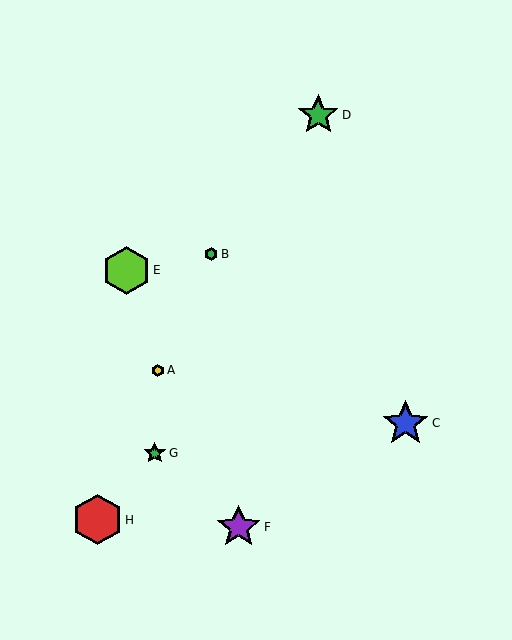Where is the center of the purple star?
The center of the purple star is at (239, 527).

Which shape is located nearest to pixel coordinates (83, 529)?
The red hexagon (labeled H) at (97, 520) is nearest to that location.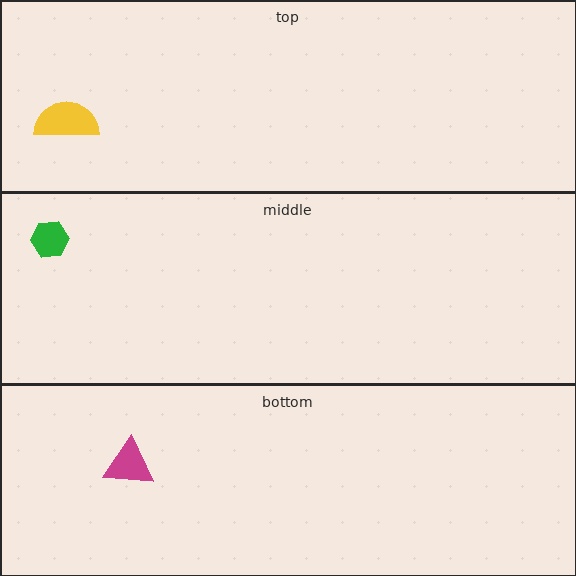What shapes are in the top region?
The yellow semicircle.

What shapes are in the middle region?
The green hexagon.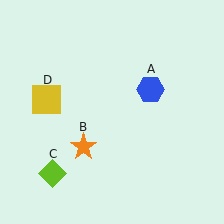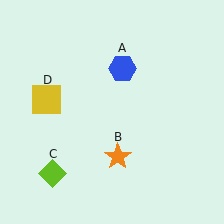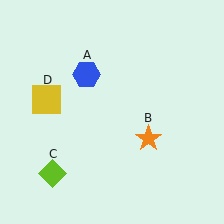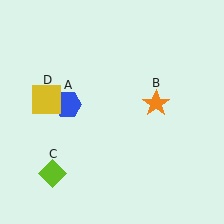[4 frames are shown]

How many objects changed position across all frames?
2 objects changed position: blue hexagon (object A), orange star (object B).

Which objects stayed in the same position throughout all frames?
Lime diamond (object C) and yellow square (object D) remained stationary.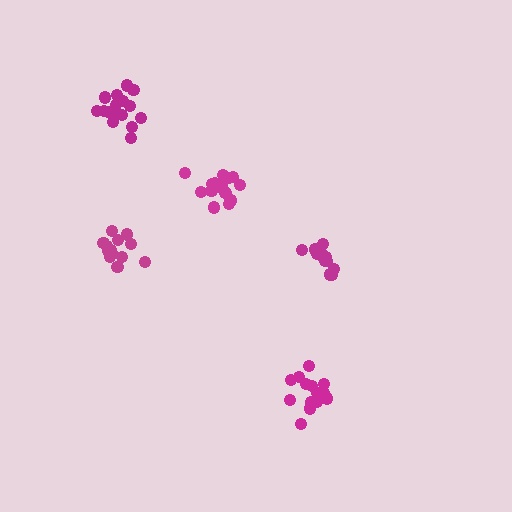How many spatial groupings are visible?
There are 5 spatial groupings.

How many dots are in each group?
Group 1: 18 dots, Group 2: 13 dots, Group 3: 14 dots, Group 4: 13 dots, Group 5: 16 dots (74 total).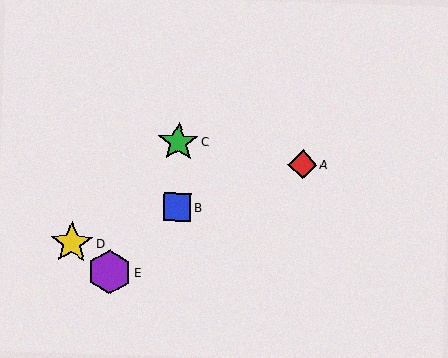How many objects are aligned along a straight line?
3 objects (A, B, D) are aligned along a straight line.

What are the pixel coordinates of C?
Object C is at (178, 142).